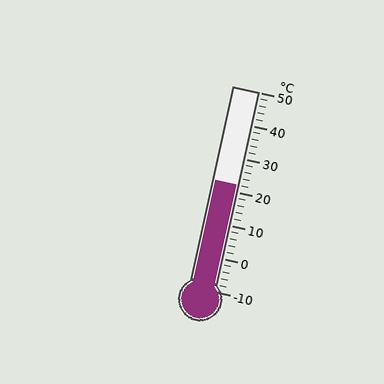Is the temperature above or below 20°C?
The temperature is above 20°C.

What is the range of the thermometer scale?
The thermometer scale ranges from -10°C to 50°C.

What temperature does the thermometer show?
The thermometer shows approximately 22°C.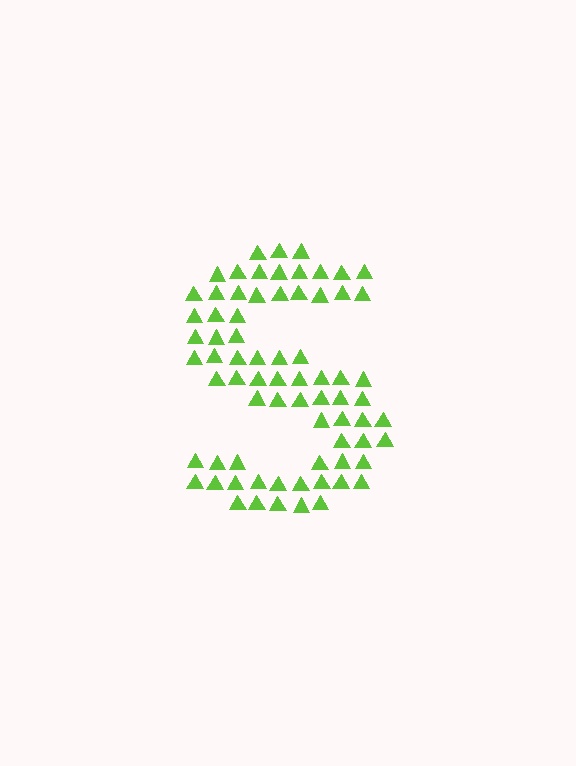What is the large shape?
The large shape is the letter S.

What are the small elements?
The small elements are triangles.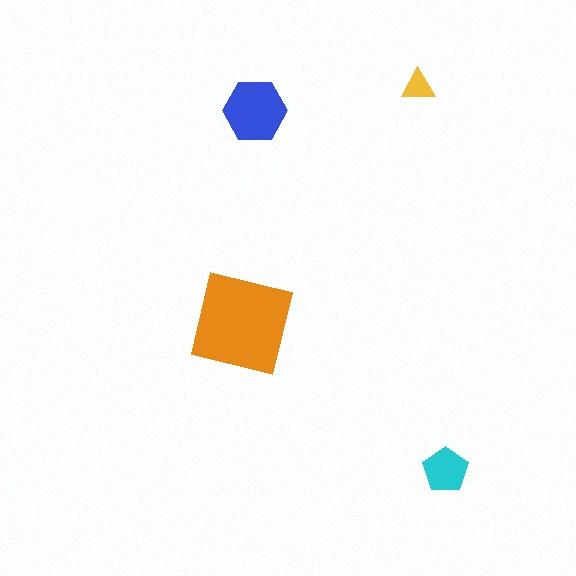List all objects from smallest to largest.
The yellow triangle, the cyan pentagon, the blue hexagon, the orange square.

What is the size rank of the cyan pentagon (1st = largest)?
3rd.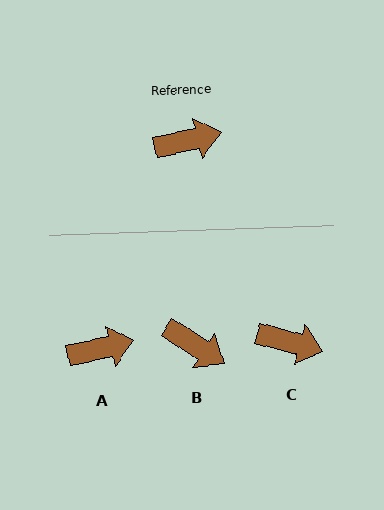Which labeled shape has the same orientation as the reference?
A.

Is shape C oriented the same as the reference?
No, it is off by about 28 degrees.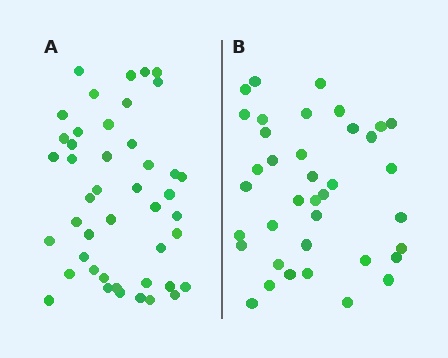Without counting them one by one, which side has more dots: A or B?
Region A (the left region) has more dots.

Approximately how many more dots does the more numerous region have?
Region A has roughly 8 or so more dots than region B.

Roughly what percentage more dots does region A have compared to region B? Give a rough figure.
About 20% more.